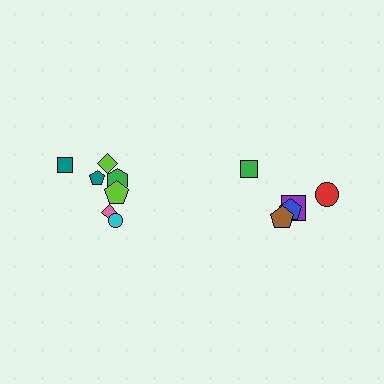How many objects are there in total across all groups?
There are 12 objects.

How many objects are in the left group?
There are 7 objects.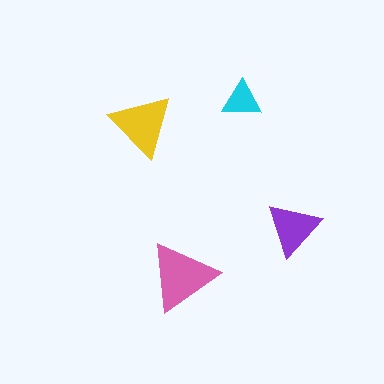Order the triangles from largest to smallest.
the pink one, the yellow one, the purple one, the cyan one.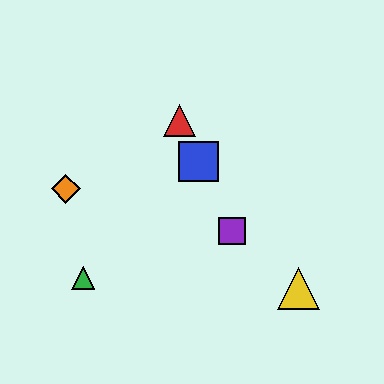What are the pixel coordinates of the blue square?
The blue square is at (199, 161).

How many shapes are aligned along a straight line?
3 shapes (the red triangle, the blue square, the purple square) are aligned along a straight line.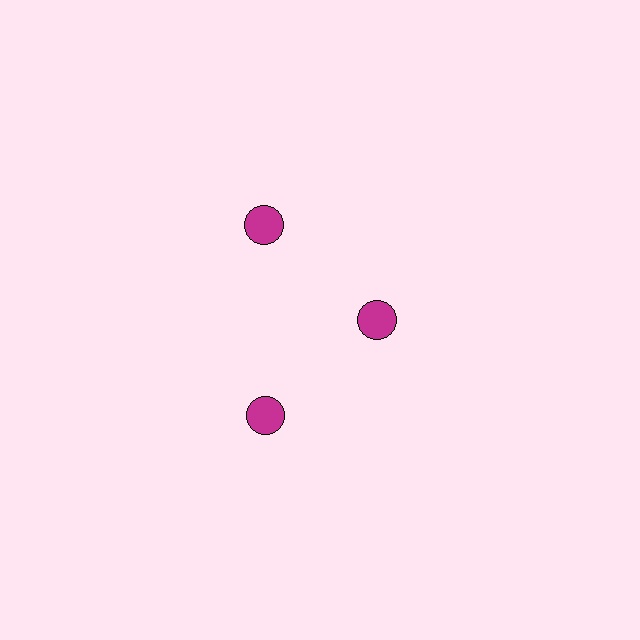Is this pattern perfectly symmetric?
No. The 3 magenta circles are arranged in a ring, but one element near the 3 o'clock position is pulled inward toward the center, breaking the 3-fold rotational symmetry.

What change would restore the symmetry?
The symmetry would be restored by moving it outward, back onto the ring so that all 3 circles sit at equal angles and equal distance from the center.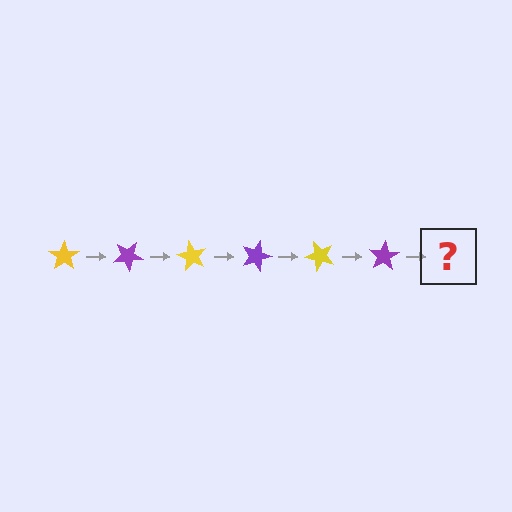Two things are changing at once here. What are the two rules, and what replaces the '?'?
The two rules are that it rotates 30 degrees each step and the color cycles through yellow and purple. The '?' should be a yellow star, rotated 180 degrees from the start.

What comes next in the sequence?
The next element should be a yellow star, rotated 180 degrees from the start.